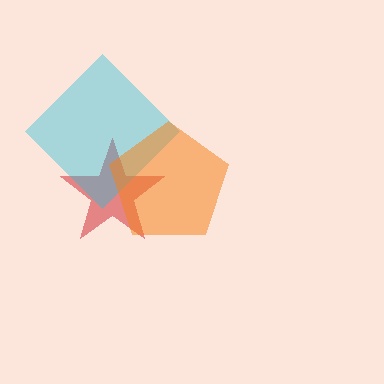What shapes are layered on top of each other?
The layered shapes are: a red star, a cyan diamond, an orange pentagon.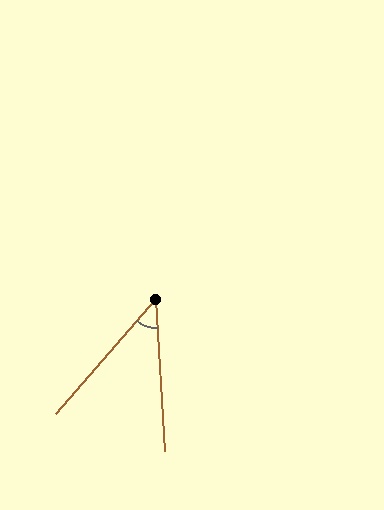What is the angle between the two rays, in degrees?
Approximately 44 degrees.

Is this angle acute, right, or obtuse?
It is acute.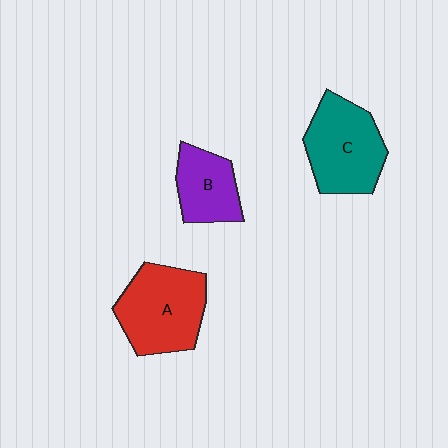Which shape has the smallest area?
Shape B (purple).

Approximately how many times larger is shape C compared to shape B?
Approximately 1.5 times.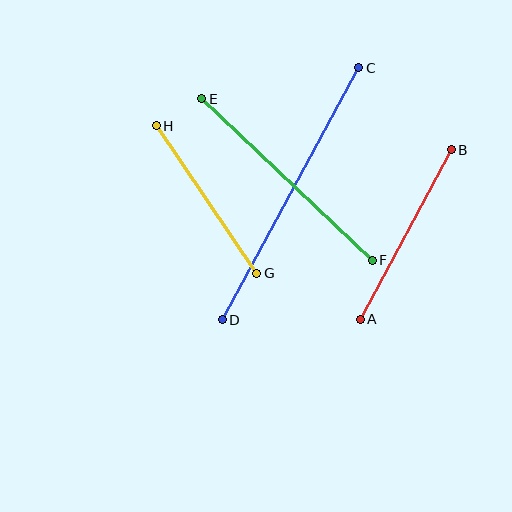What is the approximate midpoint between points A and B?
The midpoint is at approximately (406, 234) pixels.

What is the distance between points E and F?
The distance is approximately 235 pixels.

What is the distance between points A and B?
The distance is approximately 193 pixels.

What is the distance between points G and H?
The distance is approximately 179 pixels.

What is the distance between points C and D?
The distance is approximately 287 pixels.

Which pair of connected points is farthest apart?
Points C and D are farthest apart.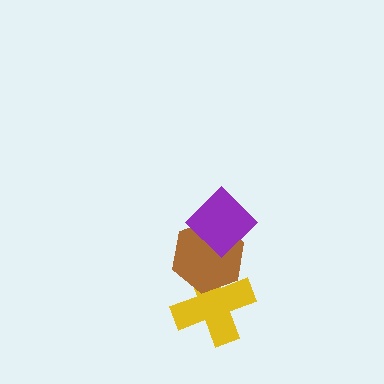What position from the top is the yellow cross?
The yellow cross is 3rd from the top.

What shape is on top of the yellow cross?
The brown hexagon is on top of the yellow cross.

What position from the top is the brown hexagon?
The brown hexagon is 2nd from the top.